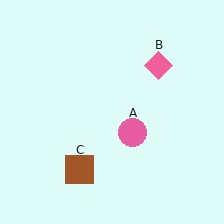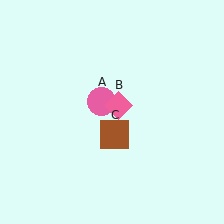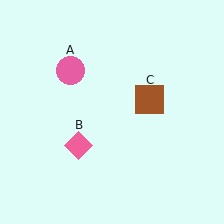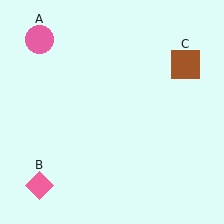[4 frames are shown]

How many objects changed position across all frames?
3 objects changed position: pink circle (object A), pink diamond (object B), brown square (object C).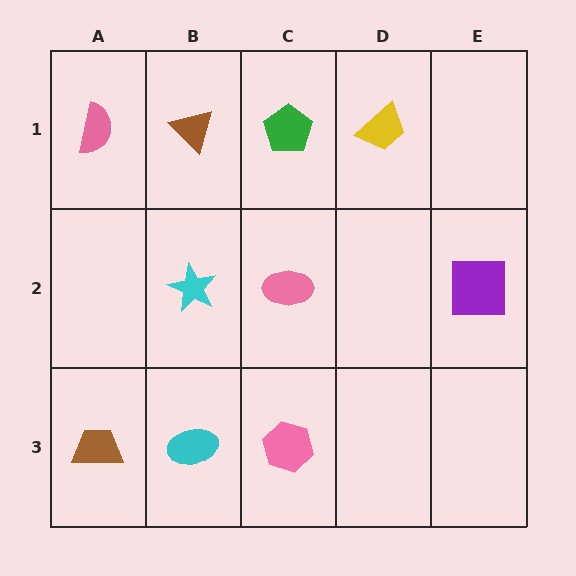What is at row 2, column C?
A pink ellipse.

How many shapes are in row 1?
4 shapes.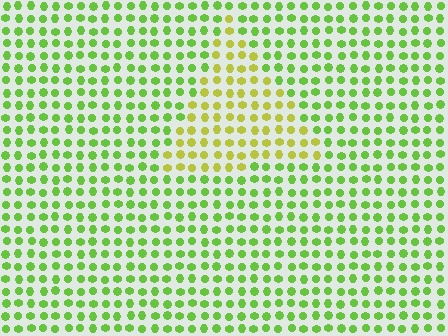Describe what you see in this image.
The image is filled with small lime elements in a uniform arrangement. A triangle-shaped region is visible where the elements are tinted to a slightly different hue, forming a subtle color boundary.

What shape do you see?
I see a triangle.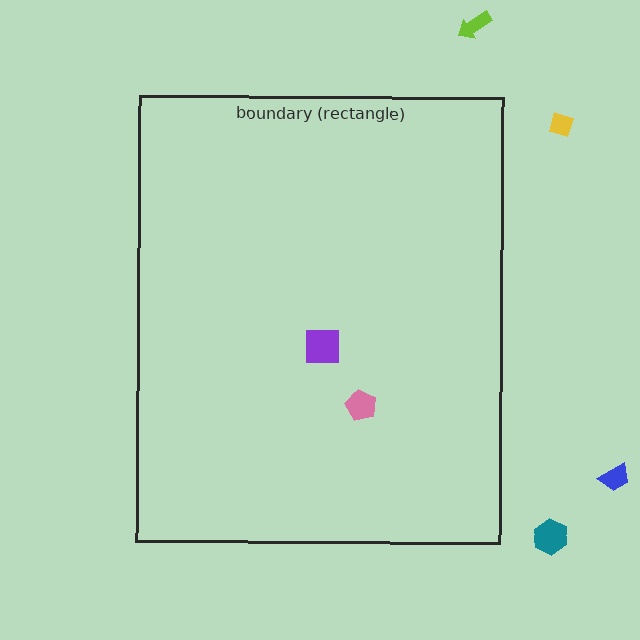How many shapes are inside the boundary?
2 inside, 4 outside.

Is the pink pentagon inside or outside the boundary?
Inside.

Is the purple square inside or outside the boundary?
Inside.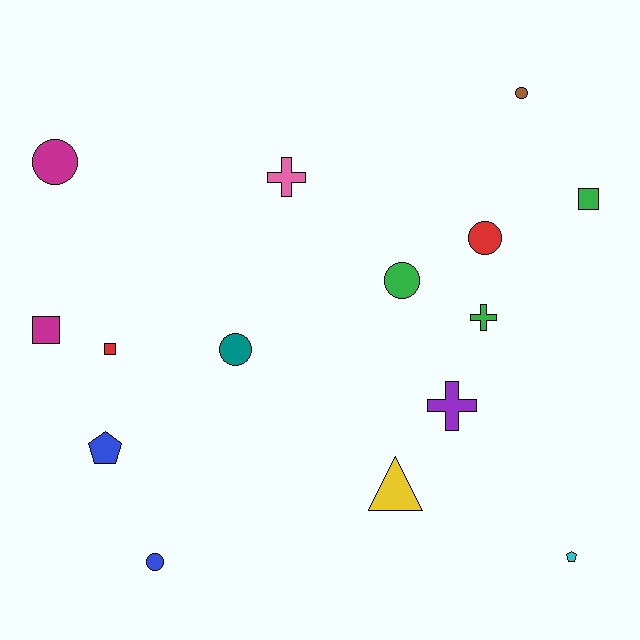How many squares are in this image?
There are 3 squares.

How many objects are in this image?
There are 15 objects.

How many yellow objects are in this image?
There is 1 yellow object.